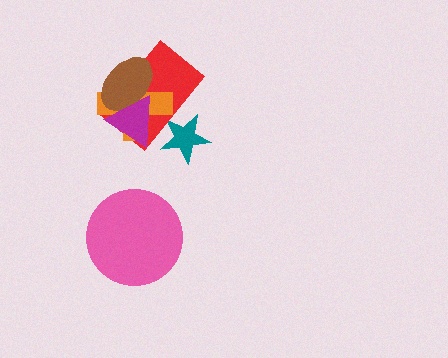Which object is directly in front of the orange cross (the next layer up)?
The brown ellipse is directly in front of the orange cross.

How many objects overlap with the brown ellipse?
3 objects overlap with the brown ellipse.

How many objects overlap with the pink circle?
0 objects overlap with the pink circle.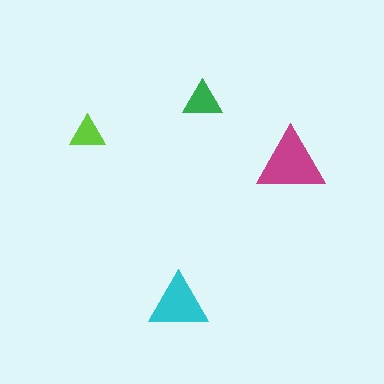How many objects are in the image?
There are 4 objects in the image.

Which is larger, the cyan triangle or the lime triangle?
The cyan one.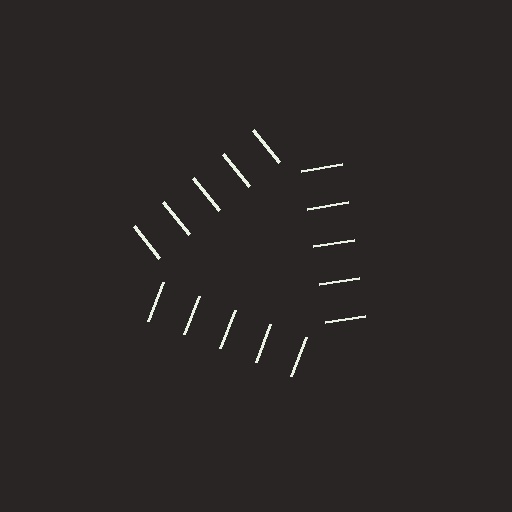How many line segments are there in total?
15 — 5 along each of the 3 edges.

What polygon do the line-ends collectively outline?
An illusory triangle — the line segments terminate on its edges but no continuous stroke is drawn.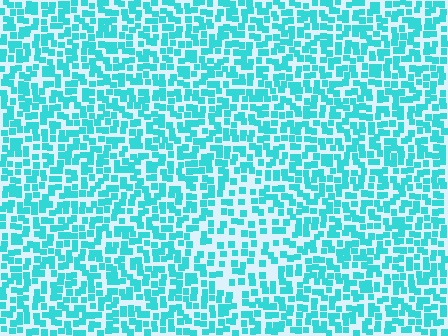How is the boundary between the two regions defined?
The boundary is defined by a change in element density (approximately 1.7x ratio). All elements are the same color, size, and shape.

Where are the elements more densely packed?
The elements are more densely packed outside the diamond boundary.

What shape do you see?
I see a diamond.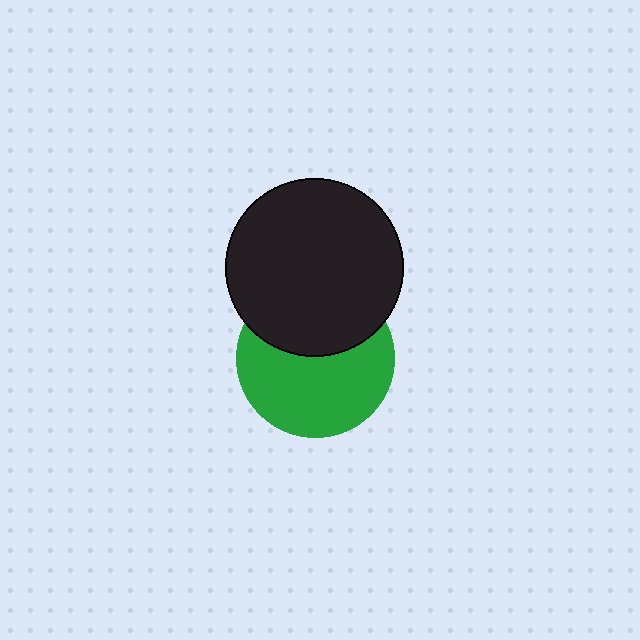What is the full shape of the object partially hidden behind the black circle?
The partially hidden object is a green circle.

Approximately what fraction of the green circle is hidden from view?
Roughly 39% of the green circle is hidden behind the black circle.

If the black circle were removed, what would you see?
You would see the complete green circle.